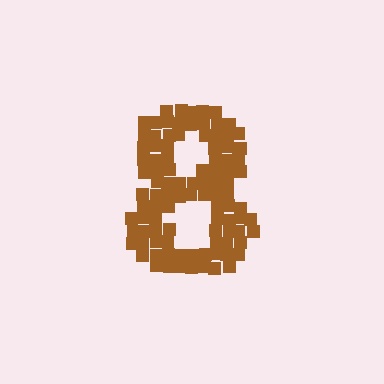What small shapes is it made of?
It is made of small squares.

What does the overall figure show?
The overall figure shows the digit 8.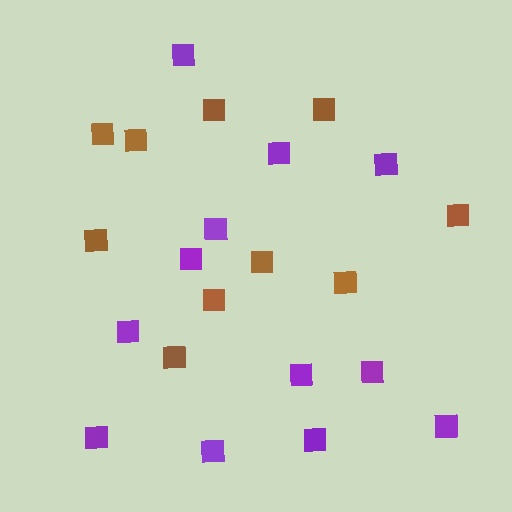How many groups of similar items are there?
There are 2 groups: one group of purple squares (12) and one group of brown squares (10).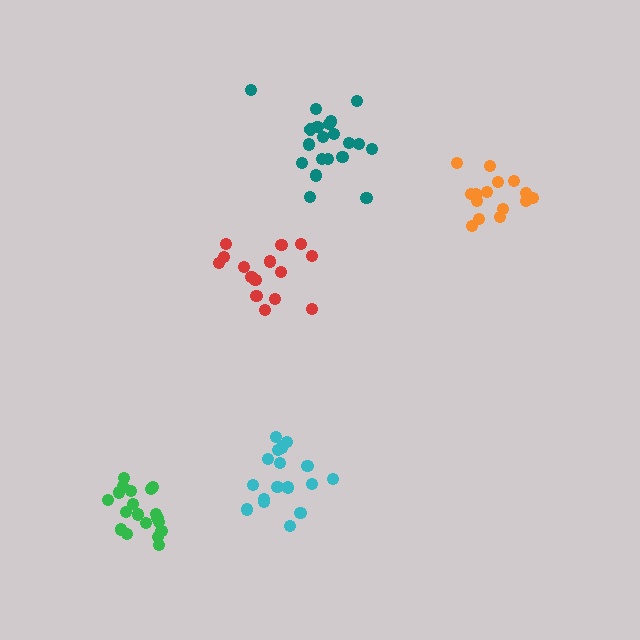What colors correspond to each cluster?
The clusters are colored: red, cyan, green, orange, teal.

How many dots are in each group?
Group 1: 15 dots, Group 2: 17 dots, Group 3: 20 dots, Group 4: 16 dots, Group 5: 20 dots (88 total).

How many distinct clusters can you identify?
There are 5 distinct clusters.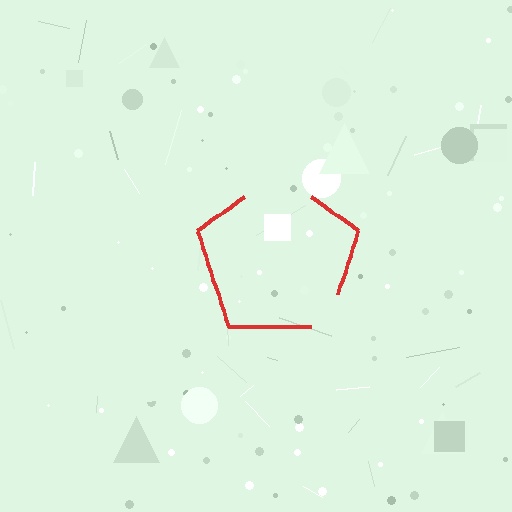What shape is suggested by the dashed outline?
The dashed outline suggests a pentagon.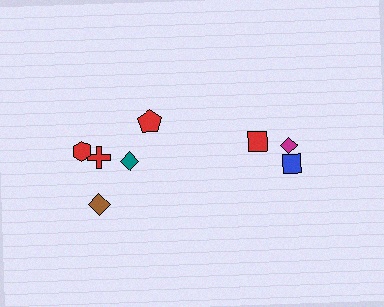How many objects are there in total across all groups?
There are 8 objects.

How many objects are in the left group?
There are 5 objects.